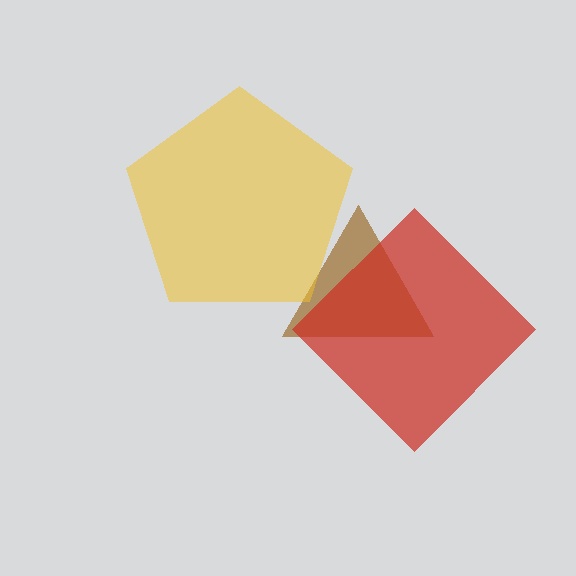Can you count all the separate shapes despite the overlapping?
Yes, there are 3 separate shapes.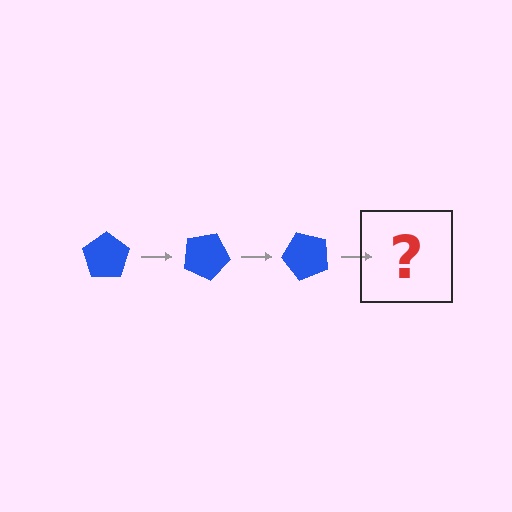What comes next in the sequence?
The next element should be a blue pentagon rotated 75 degrees.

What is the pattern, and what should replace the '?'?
The pattern is that the pentagon rotates 25 degrees each step. The '?' should be a blue pentagon rotated 75 degrees.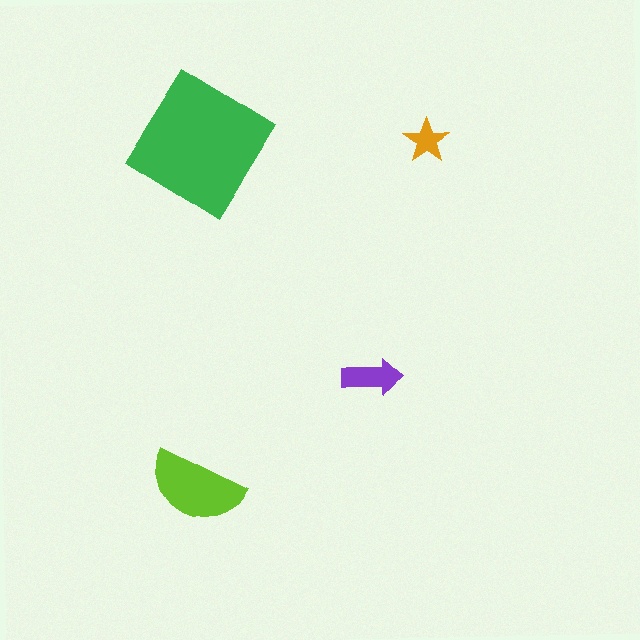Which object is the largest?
The green diamond.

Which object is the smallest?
The orange star.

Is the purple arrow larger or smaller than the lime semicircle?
Smaller.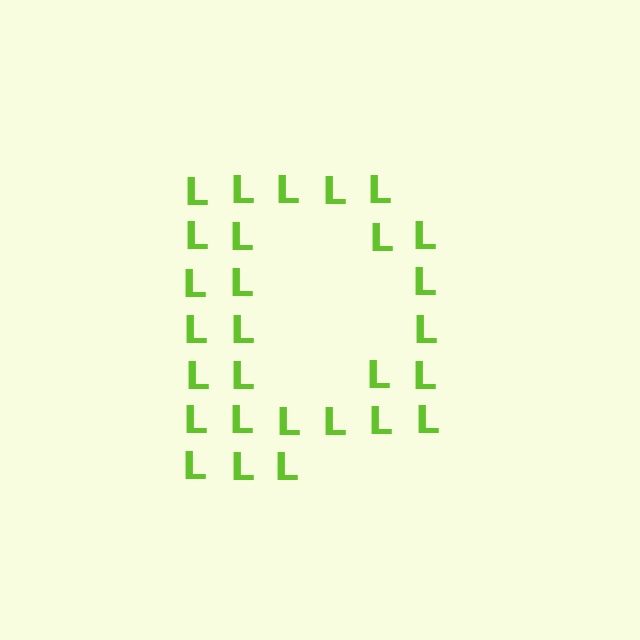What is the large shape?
The large shape is the letter D.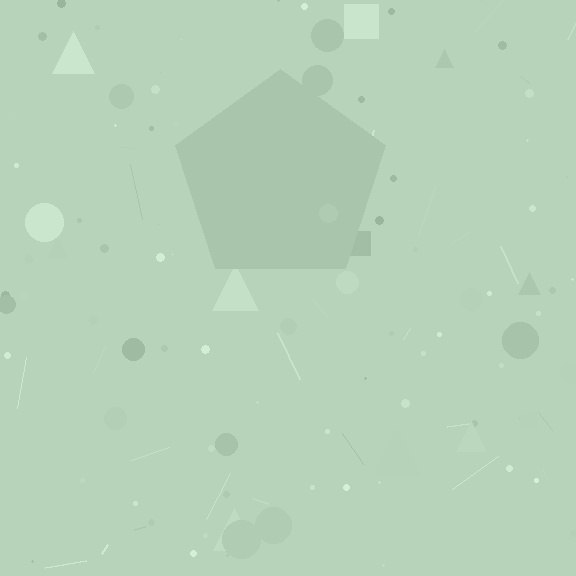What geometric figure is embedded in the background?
A pentagon is embedded in the background.